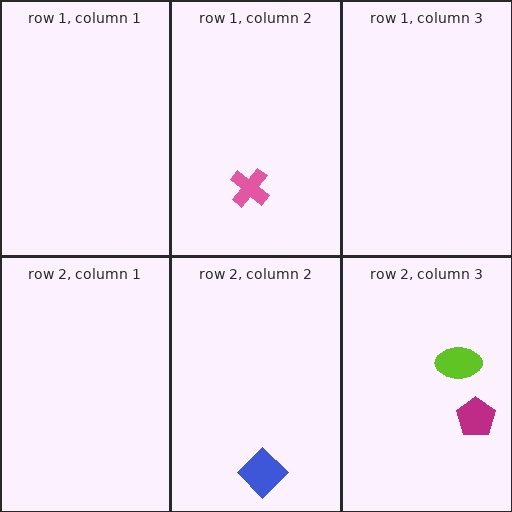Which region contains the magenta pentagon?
The row 2, column 3 region.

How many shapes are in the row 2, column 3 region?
2.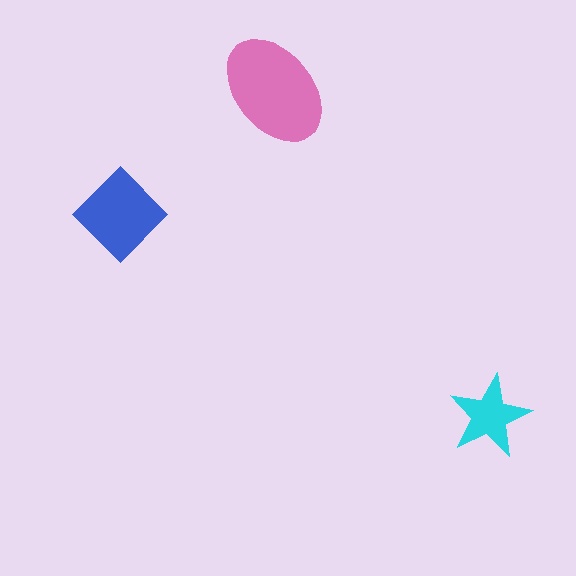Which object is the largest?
The pink ellipse.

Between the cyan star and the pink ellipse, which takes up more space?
The pink ellipse.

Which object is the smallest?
The cyan star.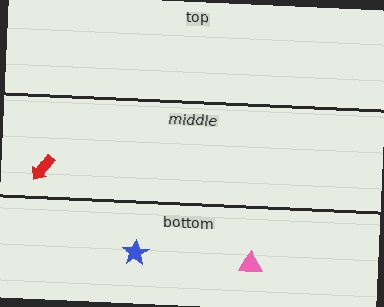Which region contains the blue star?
The bottom region.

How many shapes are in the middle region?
1.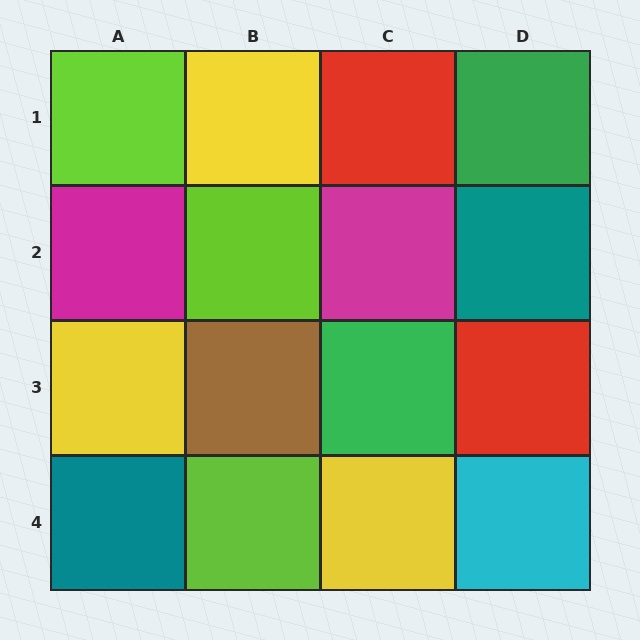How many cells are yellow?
3 cells are yellow.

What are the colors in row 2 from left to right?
Magenta, lime, magenta, teal.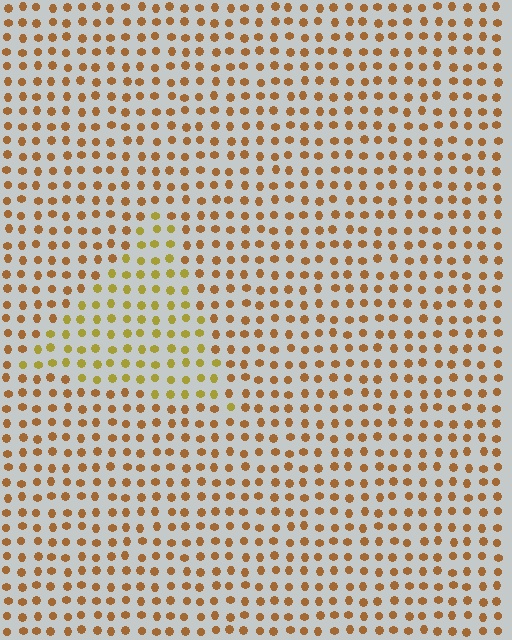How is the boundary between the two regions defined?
The boundary is defined purely by a slight shift in hue (about 30 degrees). Spacing, size, and orientation are identical on both sides.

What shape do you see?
I see a triangle.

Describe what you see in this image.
The image is filled with small brown elements in a uniform arrangement. A triangle-shaped region is visible where the elements are tinted to a slightly different hue, forming a subtle color boundary.